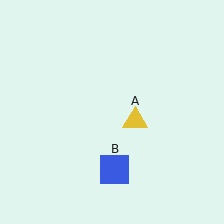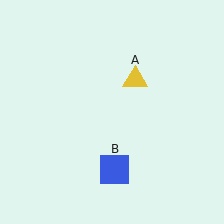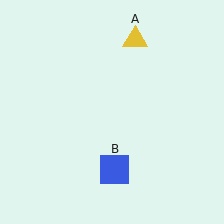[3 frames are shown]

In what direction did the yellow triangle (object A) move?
The yellow triangle (object A) moved up.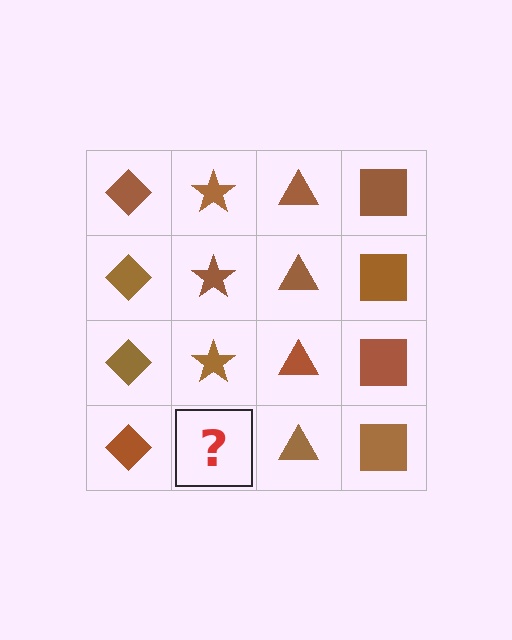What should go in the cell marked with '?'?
The missing cell should contain a brown star.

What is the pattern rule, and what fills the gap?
The rule is that each column has a consistent shape. The gap should be filled with a brown star.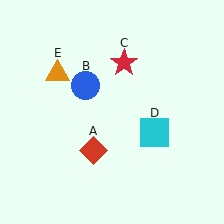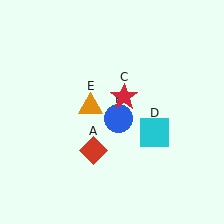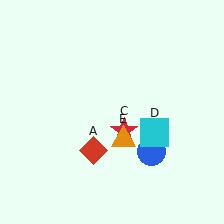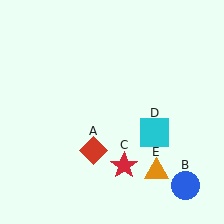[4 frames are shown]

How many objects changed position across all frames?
3 objects changed position: blue circle (object B), red star (object C), orange triangle (object E).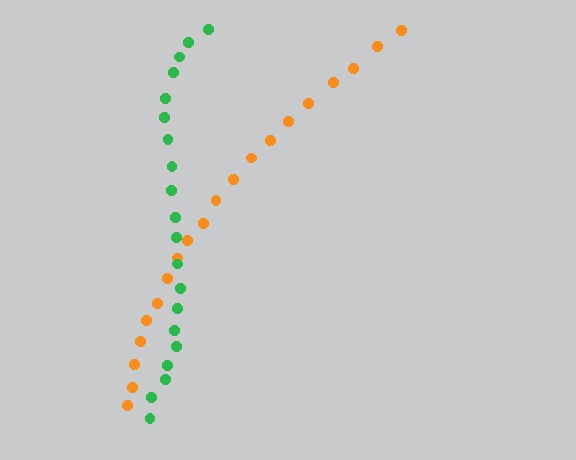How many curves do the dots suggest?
There are 2 distinct paths.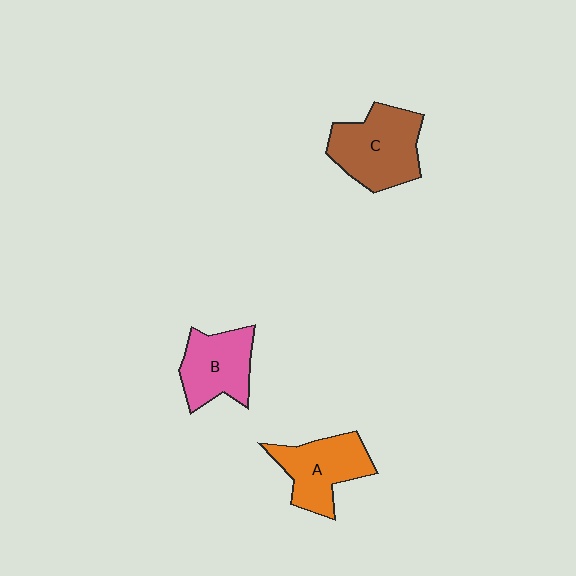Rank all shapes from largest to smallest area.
From largest to smallest: C (brown), A (orange), B (pink).